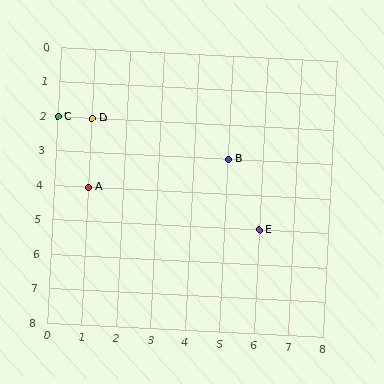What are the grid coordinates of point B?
Point B is at grid coordinates (5, 3).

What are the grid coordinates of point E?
Point E is at grid coordinates (6, 5).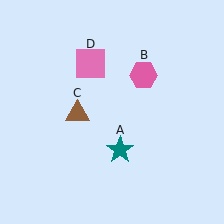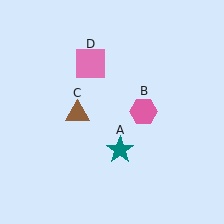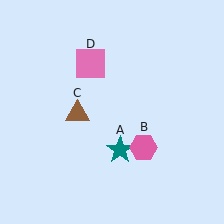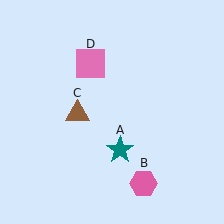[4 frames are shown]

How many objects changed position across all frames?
1 object changed position: pink hexagon (object B).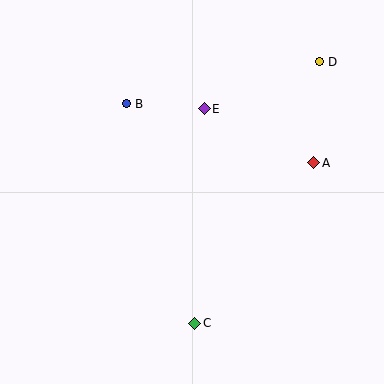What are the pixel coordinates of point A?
Point A is at (314, 163).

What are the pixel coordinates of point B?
Point B is at (127, 104).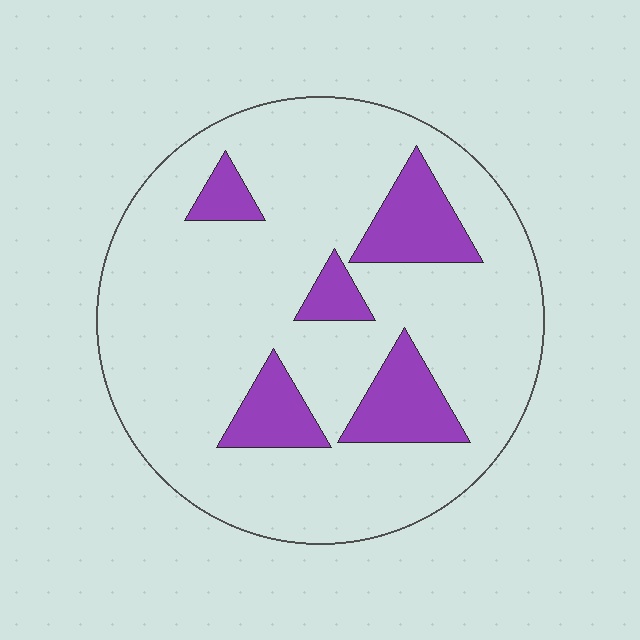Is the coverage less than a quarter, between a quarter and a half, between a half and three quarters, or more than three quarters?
Less than a quarter.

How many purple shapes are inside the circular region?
5.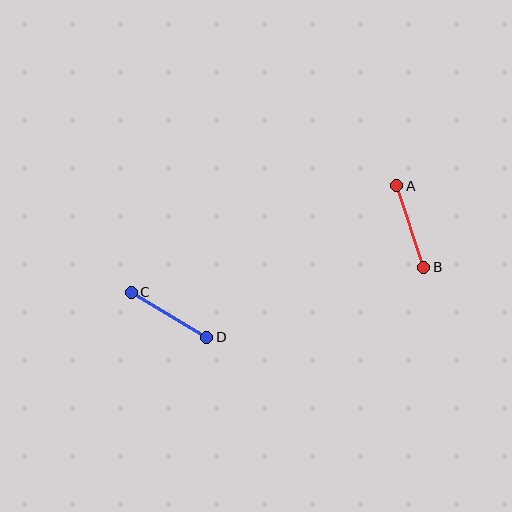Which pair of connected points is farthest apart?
Points C and D are farthest apart.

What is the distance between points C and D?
The distance is approximately 88 pixels.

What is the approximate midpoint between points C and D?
The midpoint is at approximately (169, 315) pixels.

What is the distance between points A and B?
The distance is approximately 86 pixels.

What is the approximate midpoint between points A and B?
The midpoint is at approximately (410, 226) pixels.